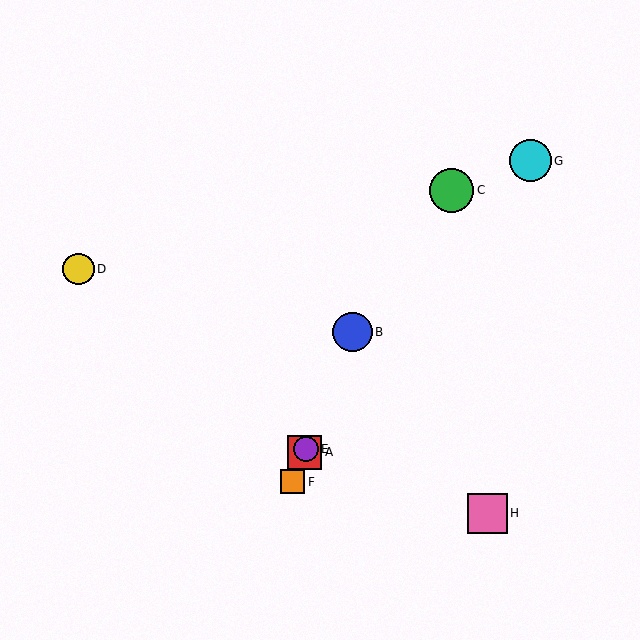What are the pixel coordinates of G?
Object G is at (530, 161).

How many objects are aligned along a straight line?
4 objects (A, B, E, F) are aligned along a straight line.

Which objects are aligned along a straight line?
Objects A, B, E, F are aligned along a straight line.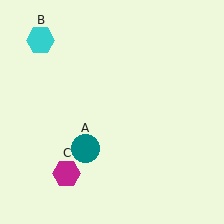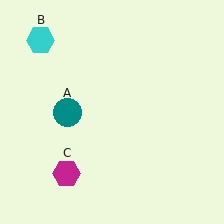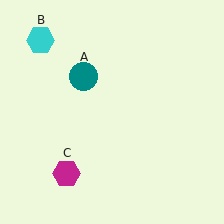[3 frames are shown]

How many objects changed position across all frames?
1 object changed position: teal circle (object A).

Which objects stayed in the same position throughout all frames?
Cyan hexagon (object B) and magenta hexagon (object C) remained stationary.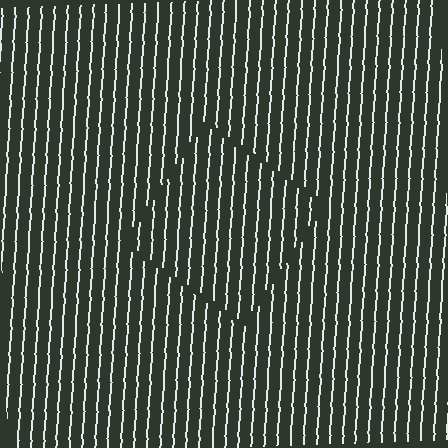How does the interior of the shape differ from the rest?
The interior of the shape contains the same grating, shifted by half a period — the contour is defined by the phase discontinuity where line-ends from the inner and outer gratings abut.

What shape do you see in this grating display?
An illusory square. The interior of the shape contains the same grating, shifted by half a period — the contour is defined by the phase discontinuity where line-ends from the inner and outer gratings abut.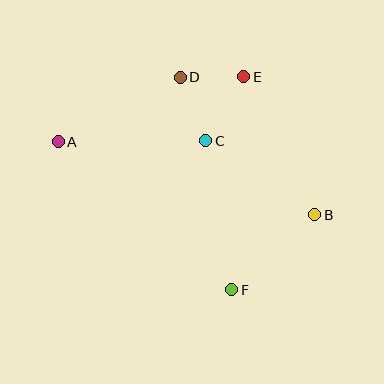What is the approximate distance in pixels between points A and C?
The distance between A and C is approximately 148 pixels.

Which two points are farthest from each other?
Points A and B are farthest from each other.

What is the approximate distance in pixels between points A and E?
The distance between A and E is approximately 197 pixels.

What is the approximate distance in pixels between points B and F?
The distance between B and F is approximately 112 pixels.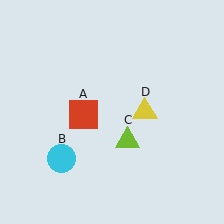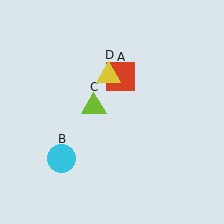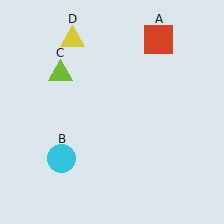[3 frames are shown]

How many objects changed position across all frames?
3 objects changed position: red square (object A), lime triangle (object C), yellow triangle (object D).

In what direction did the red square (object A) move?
The red square (object A) moved up and to the right.